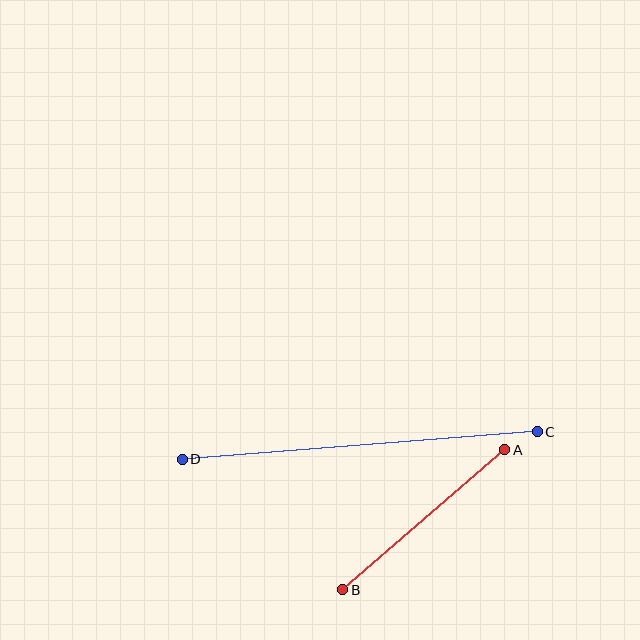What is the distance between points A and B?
The distance is approximately 214 pixels.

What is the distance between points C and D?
The distance is approximately 356 pixels.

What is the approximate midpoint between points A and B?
The midpoint is at approximately (424, 520) pixels.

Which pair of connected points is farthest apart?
Points C and D are farthest apart.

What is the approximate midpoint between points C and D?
The midpoint is at approximately (360, 446) pixels.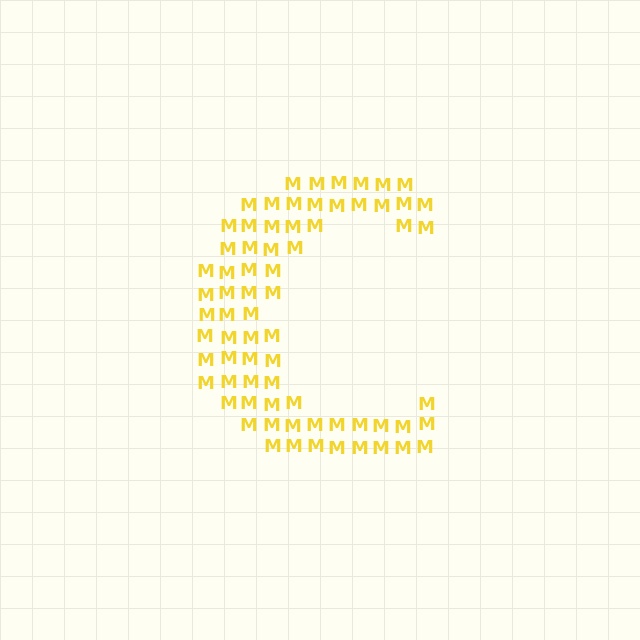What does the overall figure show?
The overall figure shows the letter C.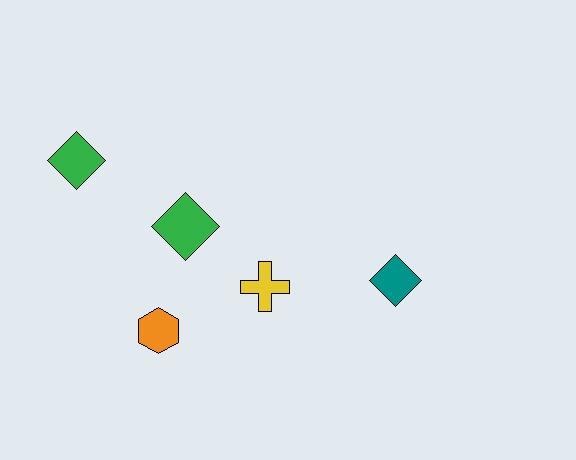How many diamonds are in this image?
There are 3 diamonds.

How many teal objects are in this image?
There is 1 teal object.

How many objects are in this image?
There are 5 objects.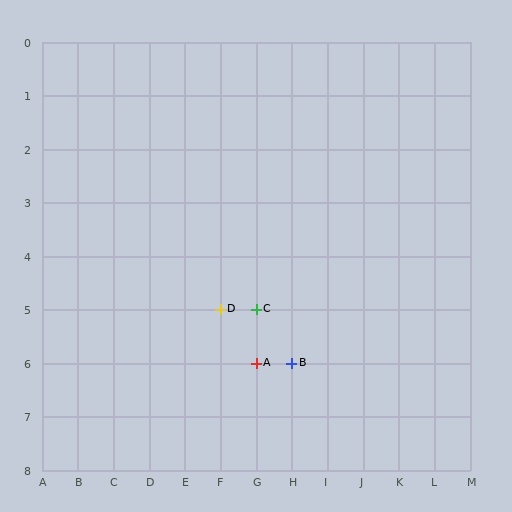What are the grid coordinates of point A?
Point A is at grid coordinates (G, 6).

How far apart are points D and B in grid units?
Points D and B are 2 columns and 1 row apart (about 2.2 grid units diagonally).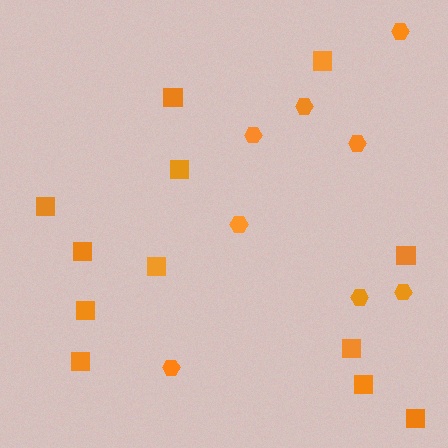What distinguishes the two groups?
There are 2 groups: one group of squares (12) and one group of hexagons (8).